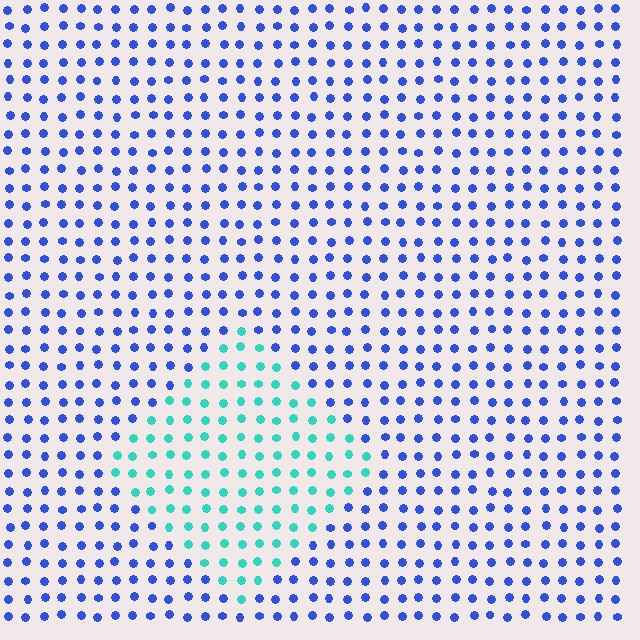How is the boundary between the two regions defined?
The boundary is defined purely by a slight shift in hue (about 58 degrees). Spacing, size, and orientation are identical on both sides.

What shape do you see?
I see a diamond.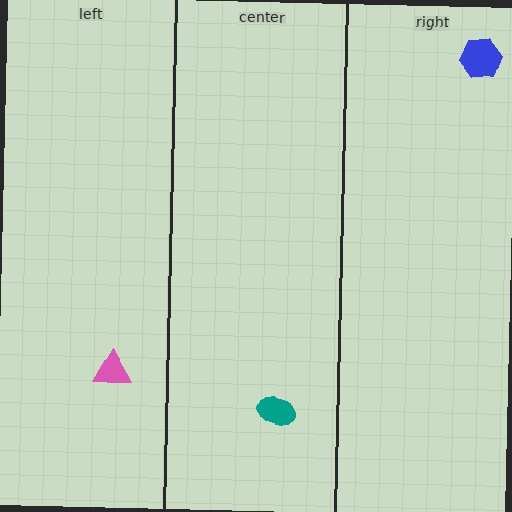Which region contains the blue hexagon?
The right region.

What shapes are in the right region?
The blue hexagon.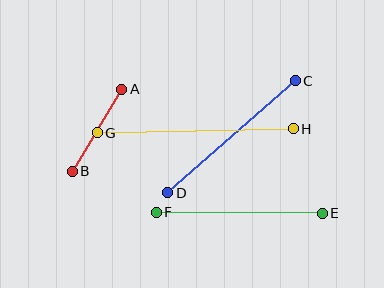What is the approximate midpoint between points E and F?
The midpoint is at approximately (239, 213) pixels.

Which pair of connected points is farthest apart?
Points G and H are farthest apart.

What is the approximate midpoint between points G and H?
The midpoint is at approximately (195, 131) pixels.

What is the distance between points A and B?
The distance is approximately 96 pixels.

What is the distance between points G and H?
The distance is approximately 196 pixels.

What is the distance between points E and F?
The distance is approximately 166 pixels.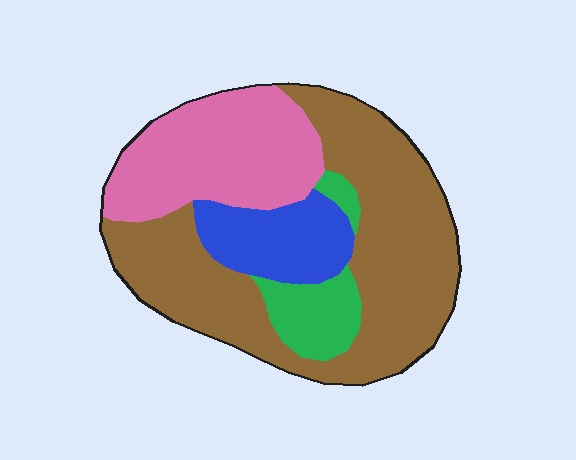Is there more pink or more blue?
Pink.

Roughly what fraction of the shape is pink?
Pink covers 26% of the shape.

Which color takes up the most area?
Brown, at roughly 50%.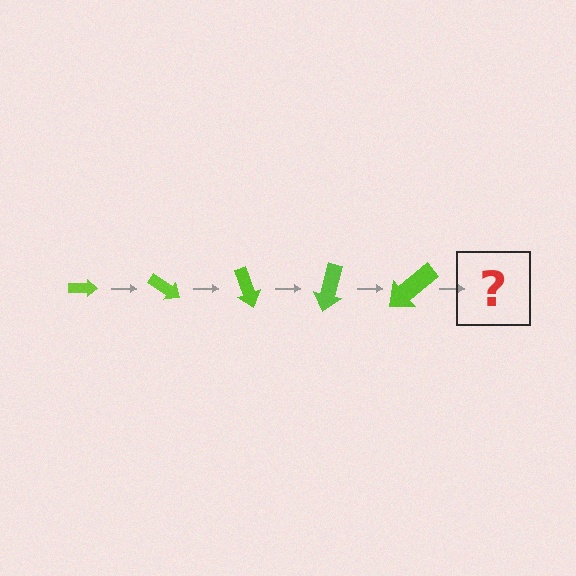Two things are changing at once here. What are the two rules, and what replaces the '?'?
The two rules are that the arrow grows larger each step and it rotates 35 degrees each step. The '?' should be an arrow, larger than the previous one and rotated 175 degrees from the start.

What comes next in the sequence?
The next element should be an arrow, larger than the previous one and rotated 175 degrees from the start.